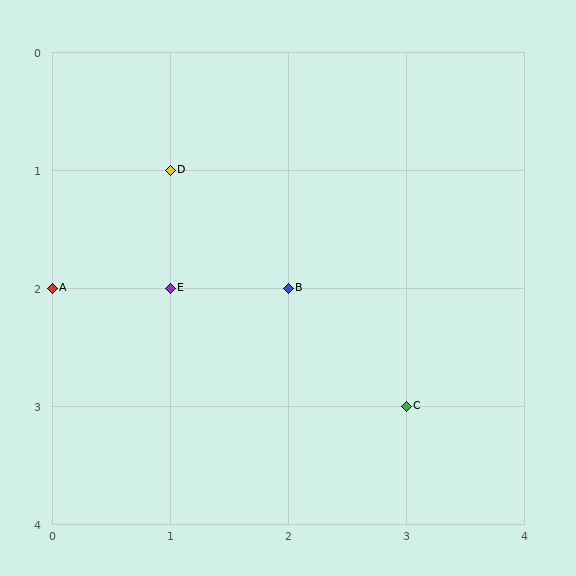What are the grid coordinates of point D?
Point D is at grid coordinates (1, 1).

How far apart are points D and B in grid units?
Points D and B are 1 column and 1 row apart (about 1.4 grid units diagonally).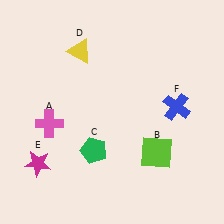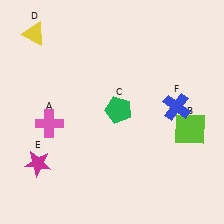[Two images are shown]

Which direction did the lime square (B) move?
The lime square (B) moved right.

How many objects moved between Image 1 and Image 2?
3 objects moved between the two images.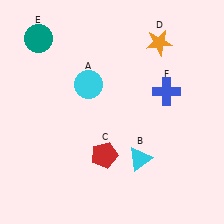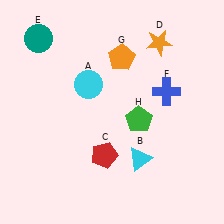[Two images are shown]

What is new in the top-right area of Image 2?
An orange pentagon (G) was added in the top-right area of Image 2.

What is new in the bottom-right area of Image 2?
A green pentagon (H) was added in the bottom-right area of Image 2.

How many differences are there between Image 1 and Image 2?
There are 2 differences between the two images.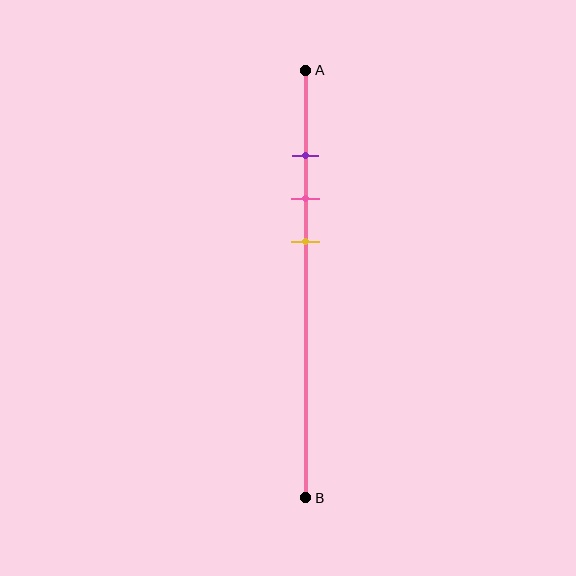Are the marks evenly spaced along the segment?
Yes, the marks are approximately evenly spaced.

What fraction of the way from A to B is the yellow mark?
The yellow mark is approximately 40% (0.4) of the way from A to B.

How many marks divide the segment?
There are 3 marks dividing the segment.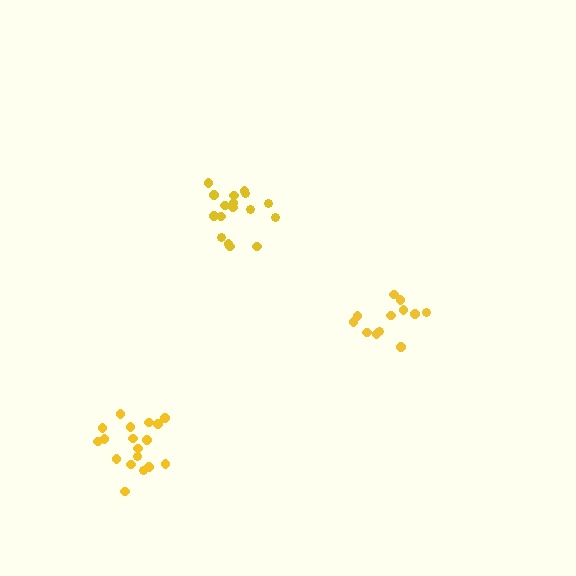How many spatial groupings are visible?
There are 3 spatial groupings.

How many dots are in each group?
Group 1: 12 dots, Group 2: 17 dots, Group 3: 18 dots (47 total).